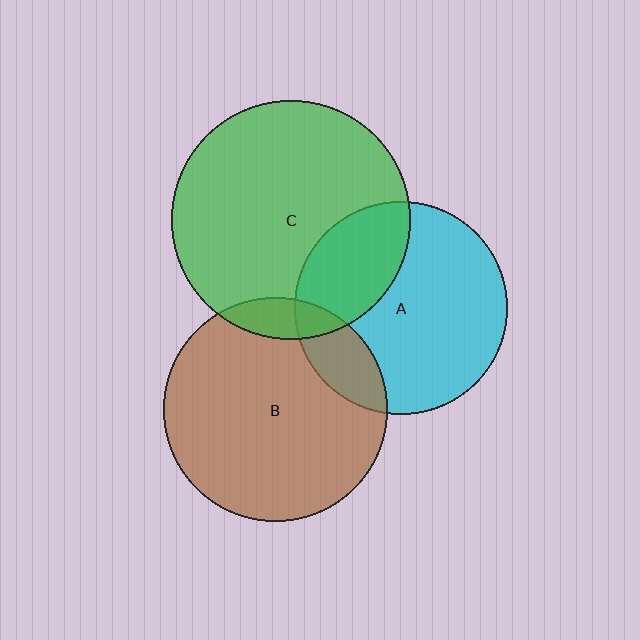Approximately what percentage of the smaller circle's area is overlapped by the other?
Approximately 10%.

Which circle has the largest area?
Circle C (green).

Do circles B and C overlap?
Yes.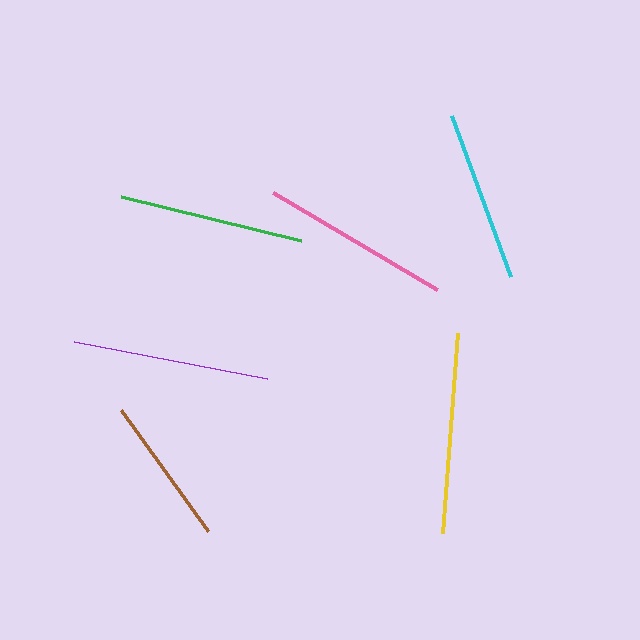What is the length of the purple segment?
The purple segment is approximately 196 pixels long.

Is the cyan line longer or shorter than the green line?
The green line is longer than the cyan line.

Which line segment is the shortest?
The brown line is the shortest at approximately 150 pixels.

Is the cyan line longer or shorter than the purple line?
The purple line is longer than the cyan line.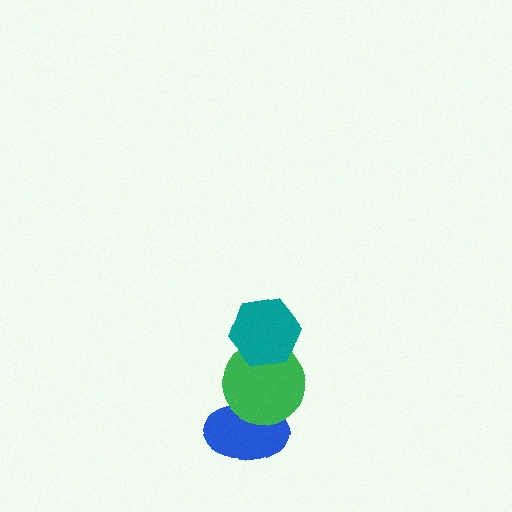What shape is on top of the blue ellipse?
The green circle is on top of the blue ellipse.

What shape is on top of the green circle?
The teal hexagon is on top of the green circle.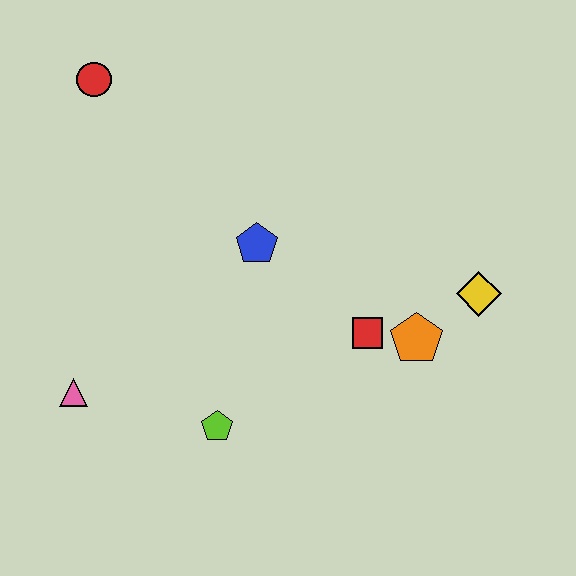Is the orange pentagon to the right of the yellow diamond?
No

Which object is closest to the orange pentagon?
The red square is closest to the orange pentagon.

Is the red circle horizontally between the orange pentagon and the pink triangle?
Yes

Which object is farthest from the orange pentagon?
The red circle is farthest from the orange pentagon.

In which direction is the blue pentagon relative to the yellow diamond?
The blue pentagon is to the left of the yellow diamond.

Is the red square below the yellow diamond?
Yes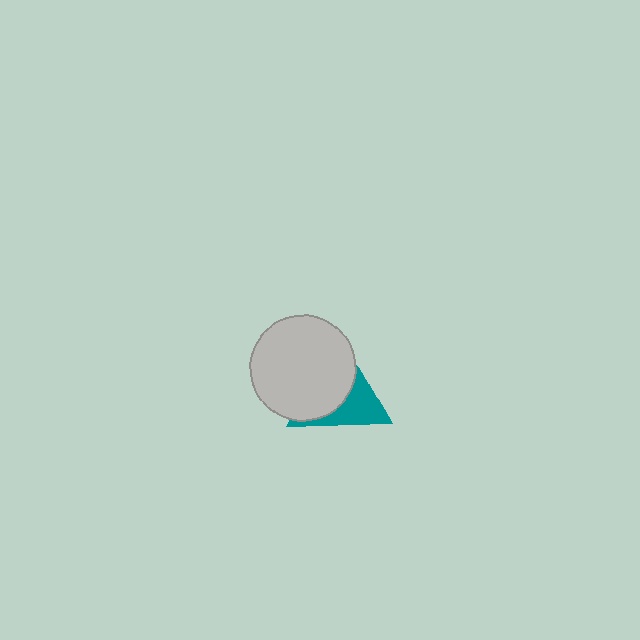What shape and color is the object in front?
The object in front is a light gray circle.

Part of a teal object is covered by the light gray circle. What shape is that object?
It is a triangle.